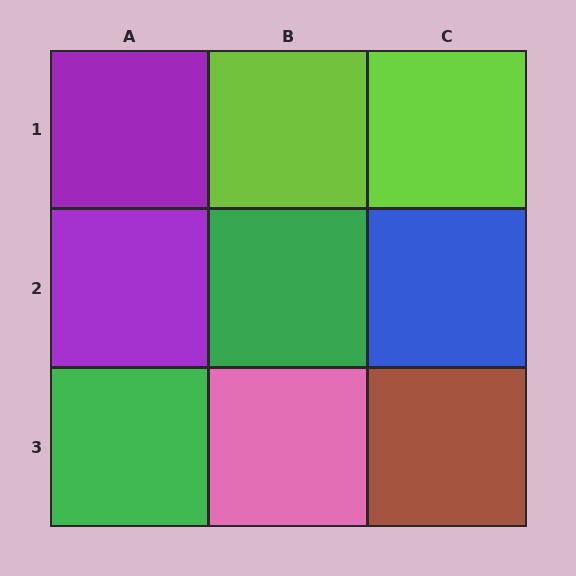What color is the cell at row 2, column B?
Green.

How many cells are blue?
1 cell is blue.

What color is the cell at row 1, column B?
Lime.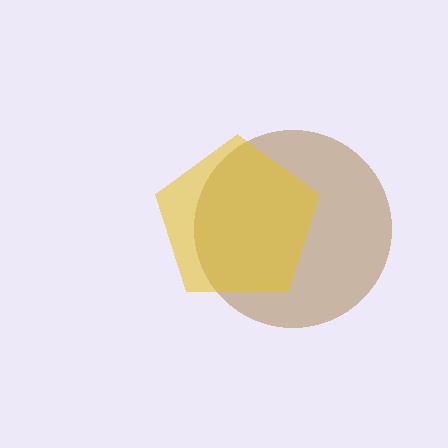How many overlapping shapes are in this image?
There are 2 overlapping shapes in the image.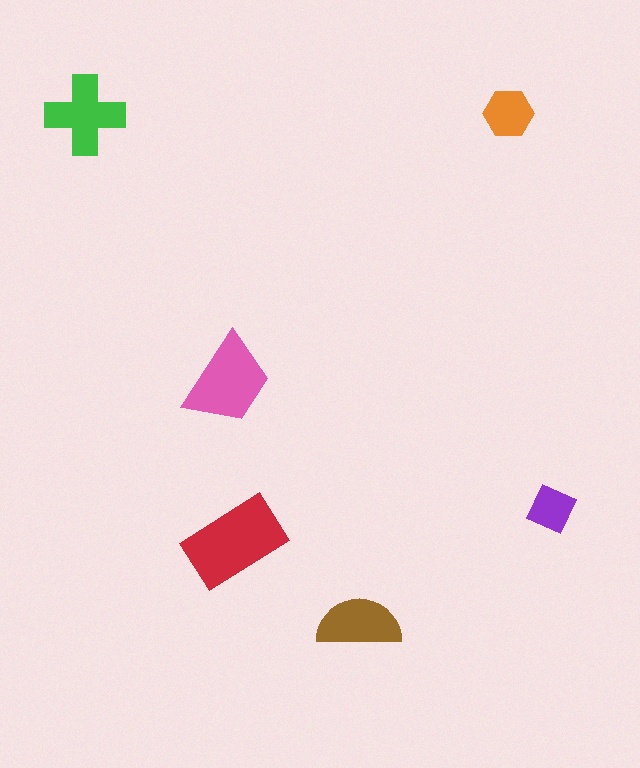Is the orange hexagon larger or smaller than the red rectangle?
Smaller.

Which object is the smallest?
The purple diamond.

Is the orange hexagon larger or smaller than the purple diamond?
Larger.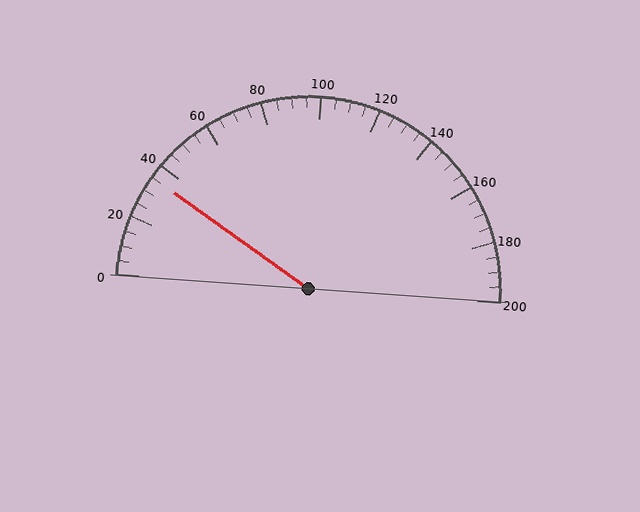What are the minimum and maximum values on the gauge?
The gauge ranges from 0 to 200.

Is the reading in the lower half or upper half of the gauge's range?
The reading is in the lower half of the range (0 to 200).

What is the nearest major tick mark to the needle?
The nearest major tick mark is 40.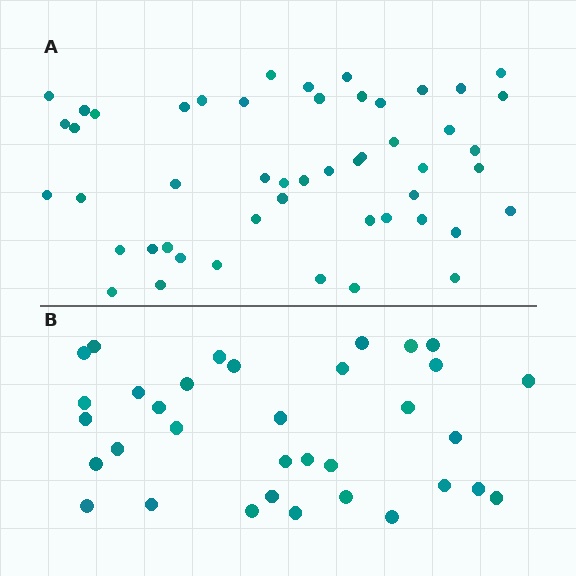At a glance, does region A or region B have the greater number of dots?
Region A (the top region) has more dots.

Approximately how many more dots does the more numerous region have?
Region A has approximately 15 more dots than region B.